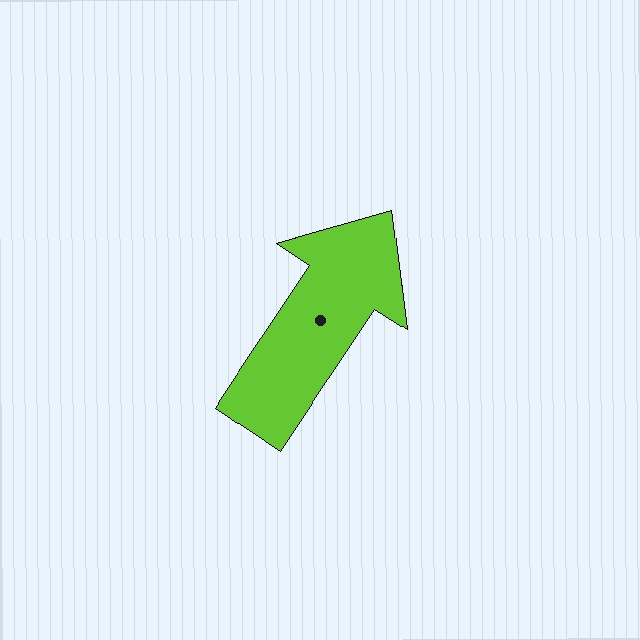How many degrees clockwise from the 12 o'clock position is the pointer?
Approximately 34 degrees.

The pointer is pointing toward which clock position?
Roughly 1 o'clock.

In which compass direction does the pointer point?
Northeast.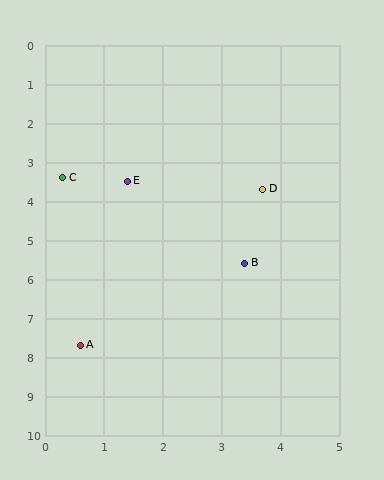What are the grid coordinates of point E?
Point E is at approximately (1.4, 3.5).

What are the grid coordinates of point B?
Point B is at approximately (3.4, 5.6).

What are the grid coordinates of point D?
Point D is at approximately (3.7, 3.7).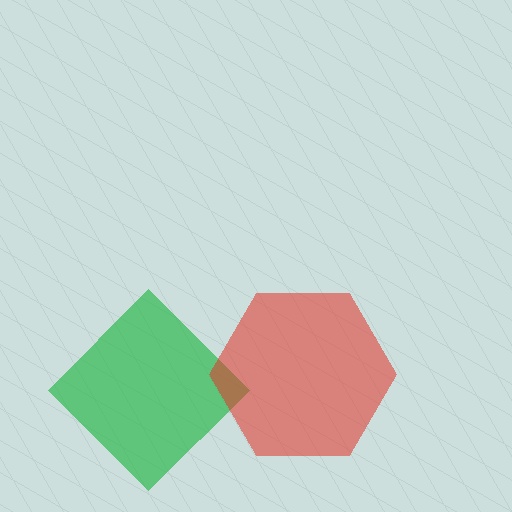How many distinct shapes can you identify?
There are 2 distinct shapes: a green diamond, a red hexagon.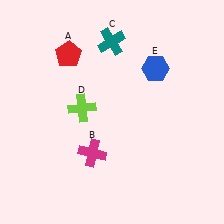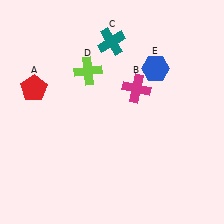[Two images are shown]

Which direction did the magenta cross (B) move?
The magenta cross (B) moved up.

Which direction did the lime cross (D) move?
The lime cross (D) moved up.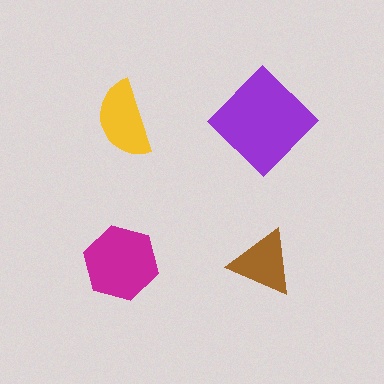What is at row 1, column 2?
A purple diamond.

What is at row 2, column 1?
A magenta hexagon.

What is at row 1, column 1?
A yellow semicircle.